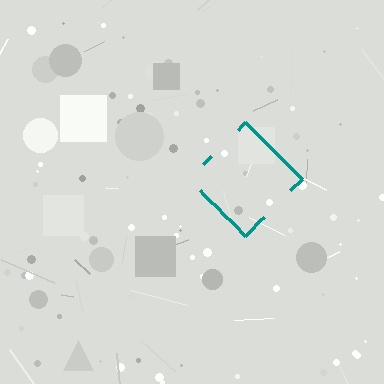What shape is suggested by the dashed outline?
The dashed outline suggests a diamond.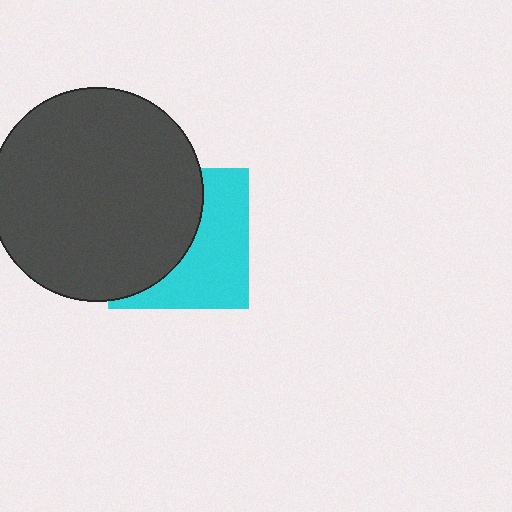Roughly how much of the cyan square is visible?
About half of it is visible (roughly 48%).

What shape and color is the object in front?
The object in front is a dark gray circle.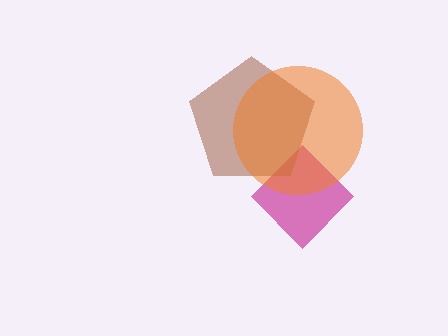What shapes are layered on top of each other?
The layered shapes are: a magenta diamond, a brown pentagon, an orange circle.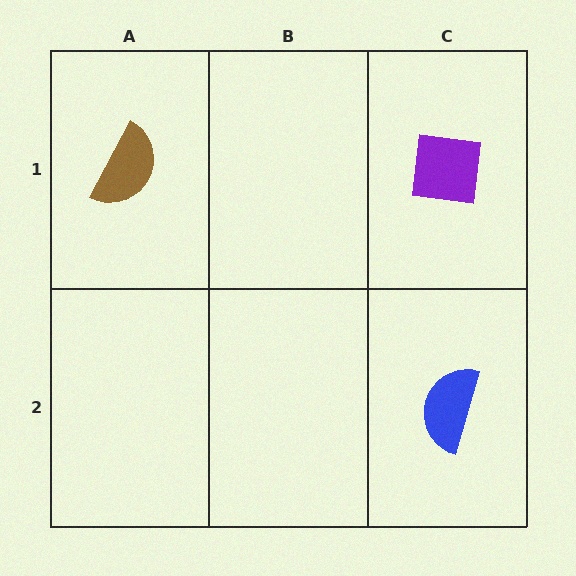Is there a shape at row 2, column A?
No, that cell is empty.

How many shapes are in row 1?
2 shapes.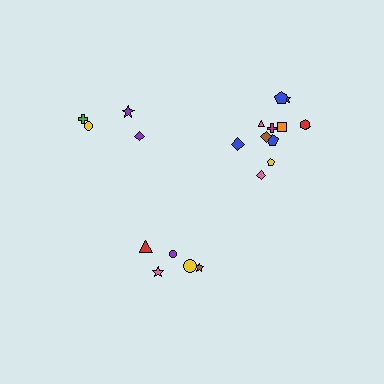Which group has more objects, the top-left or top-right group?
The top-right group.